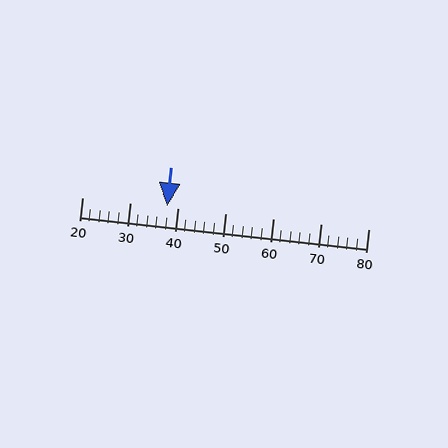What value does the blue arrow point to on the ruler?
The blue arrow points to approximately 38.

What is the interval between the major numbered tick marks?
The major tick marks are spaced 10 units apart.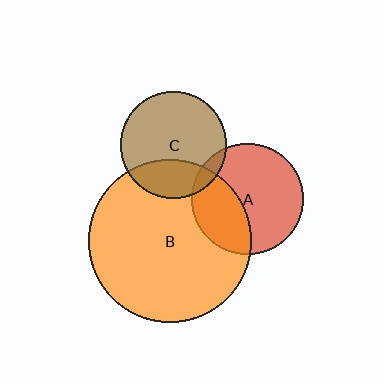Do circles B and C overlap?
Yes.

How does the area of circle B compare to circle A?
Approximately 2.1 times.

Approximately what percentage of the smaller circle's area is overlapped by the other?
Approximately 30%.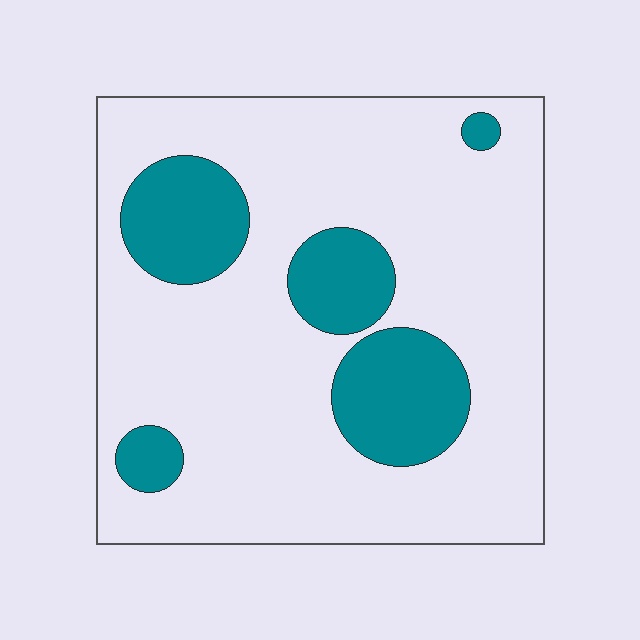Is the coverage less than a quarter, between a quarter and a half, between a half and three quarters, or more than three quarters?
Less than a quarter.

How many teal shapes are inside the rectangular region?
5.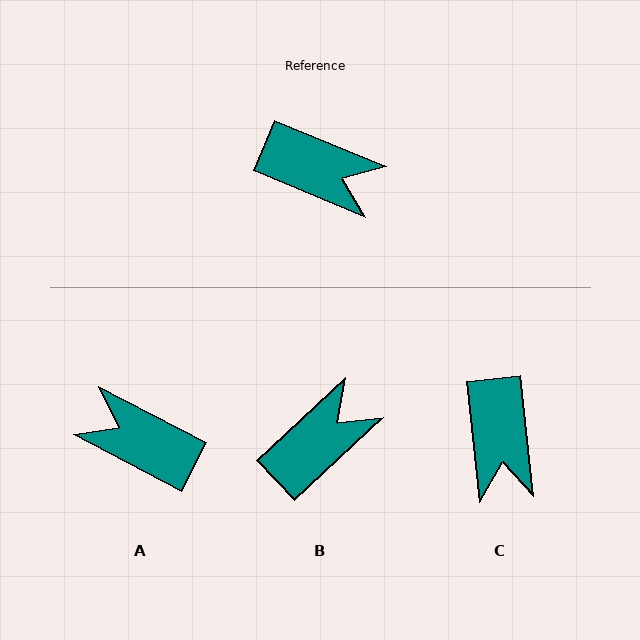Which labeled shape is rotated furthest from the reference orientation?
A, about 175 degrees away.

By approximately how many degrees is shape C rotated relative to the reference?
Approximately 62 degrees clockwise.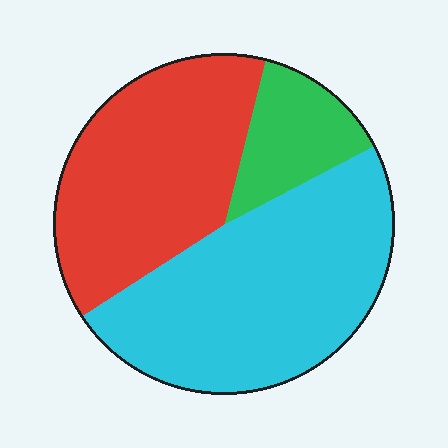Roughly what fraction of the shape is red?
Red takes up about three eighths (3/8) of the shape.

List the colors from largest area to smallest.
From largest to smallest: cyan, red, green.